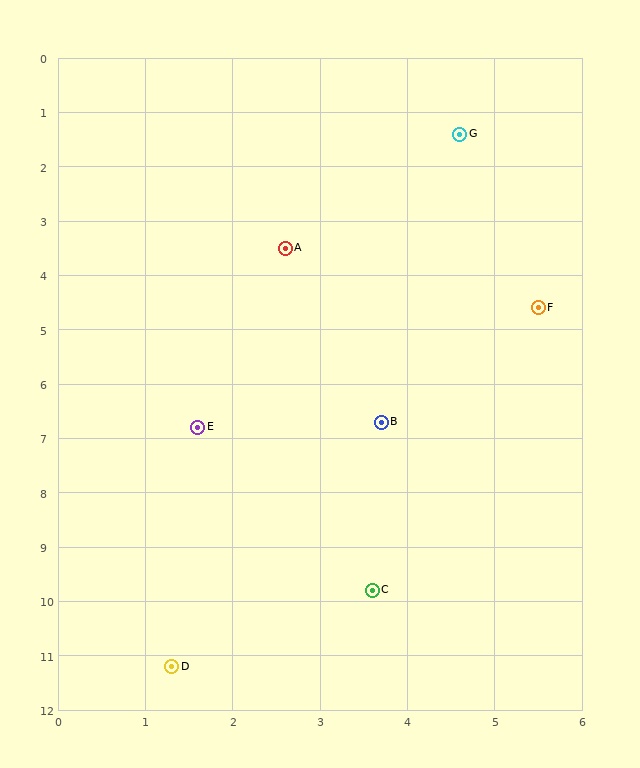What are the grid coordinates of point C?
Point C is at approximately (3.6, 9.8).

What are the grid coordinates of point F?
Point F is at approximately (5.5, 4.6).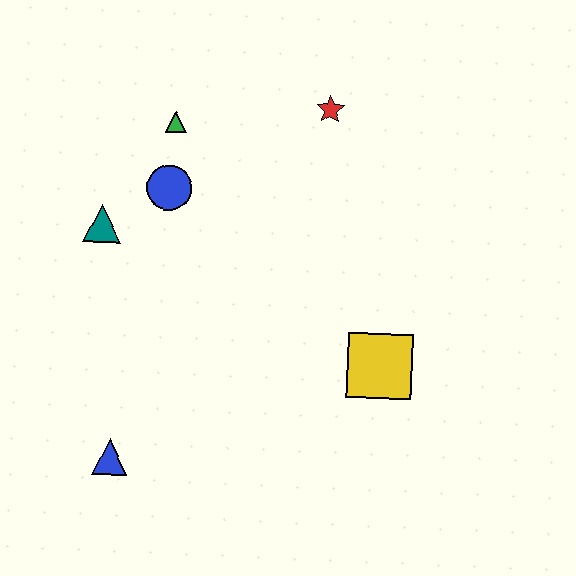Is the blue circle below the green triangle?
Yes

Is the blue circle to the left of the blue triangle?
No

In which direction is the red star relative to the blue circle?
The red star is to the right of the blue circle.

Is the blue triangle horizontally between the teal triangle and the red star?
Yes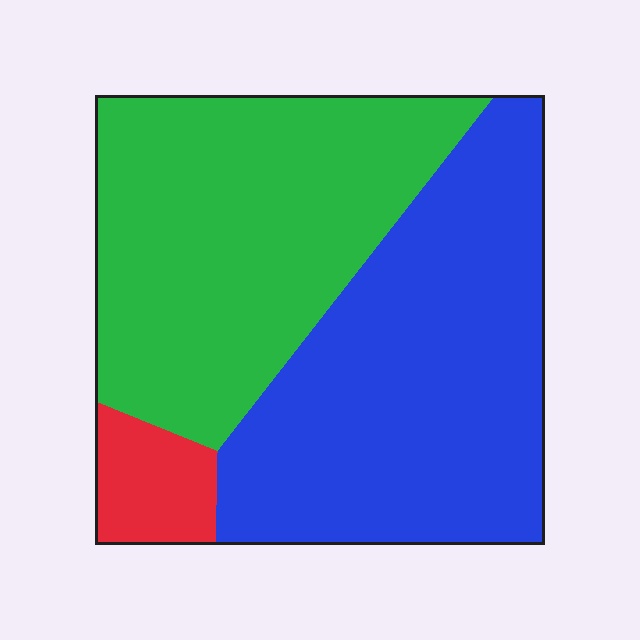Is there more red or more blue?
Blue.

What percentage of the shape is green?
Green covers around 45% of the shape.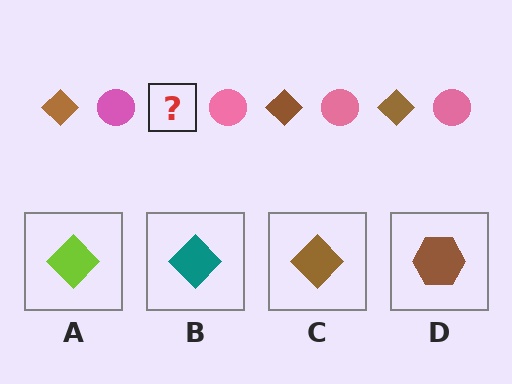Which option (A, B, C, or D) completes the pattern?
C.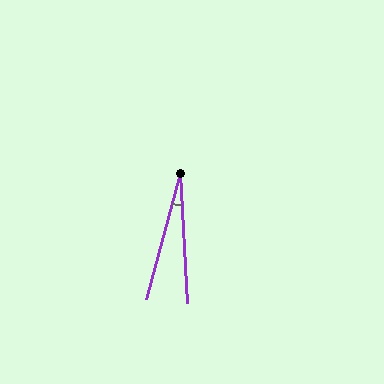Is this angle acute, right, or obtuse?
It is acute.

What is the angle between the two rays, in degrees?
Approximately 18 degrees.